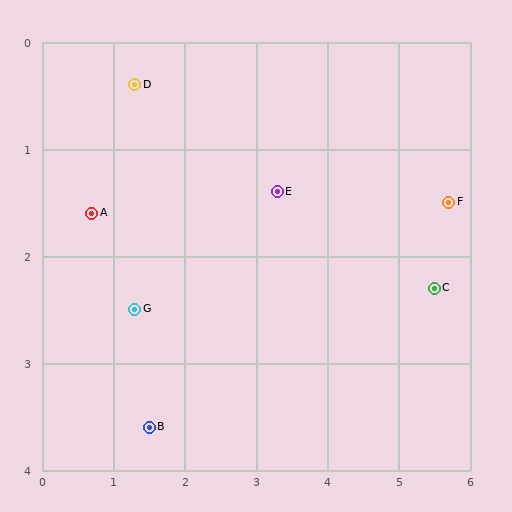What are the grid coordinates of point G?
Point G is at approximately (1.3, 2.5).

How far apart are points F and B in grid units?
Points F and B are about 4.7 grid units apart.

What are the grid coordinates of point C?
Point C is at approximately (5.5, 2.3).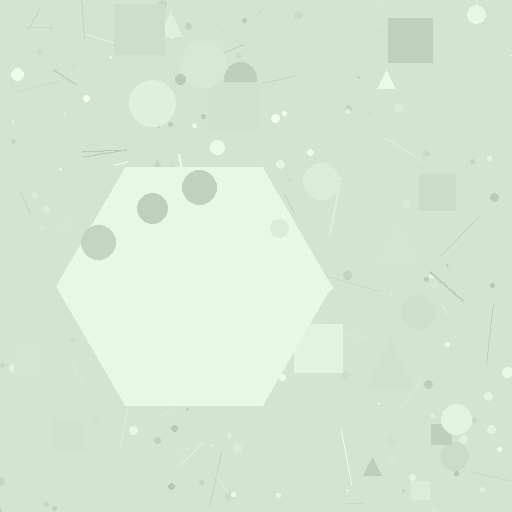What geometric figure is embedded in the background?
A hexagon is embedded in the background.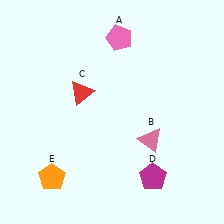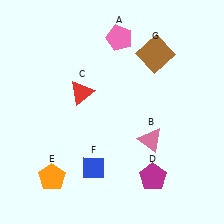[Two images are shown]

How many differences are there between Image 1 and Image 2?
There are 2 differences between the two images.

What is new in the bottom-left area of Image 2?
A blue diamond (F) was added in the bottom-left area of Image 2.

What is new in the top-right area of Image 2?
A brown square (G) was added in the top-right area of Image 2.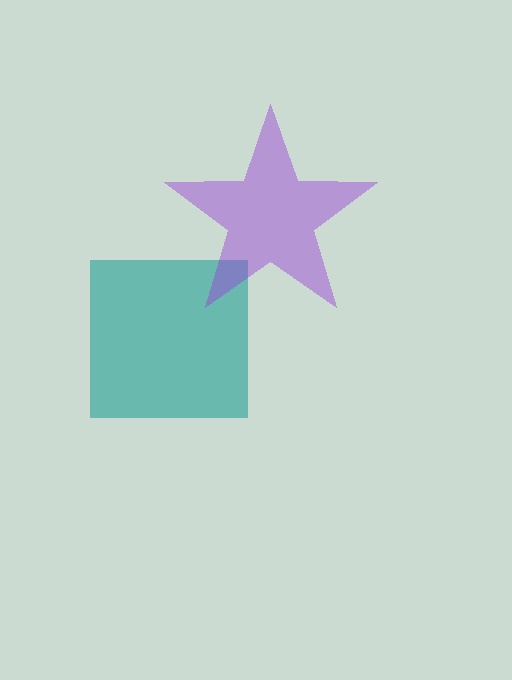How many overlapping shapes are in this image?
There are 2 overlapping shapes in the image.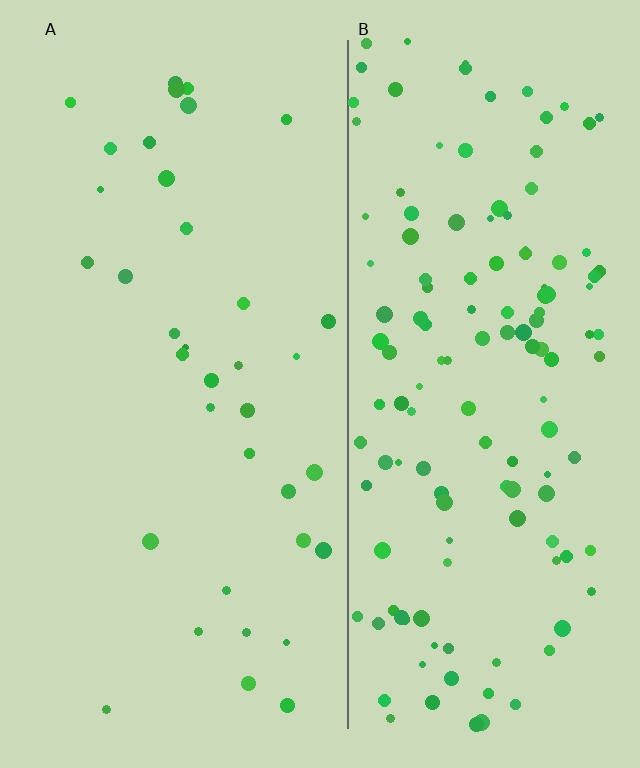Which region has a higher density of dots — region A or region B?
B (the right).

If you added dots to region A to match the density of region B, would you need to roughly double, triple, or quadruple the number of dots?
Approximately quadruple.